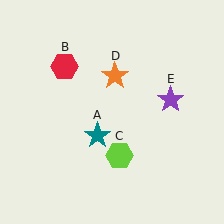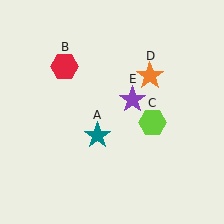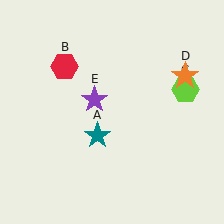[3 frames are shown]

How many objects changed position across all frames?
3 objects changed position: lime hexagon (object C), orange star (object D), purple star (object E).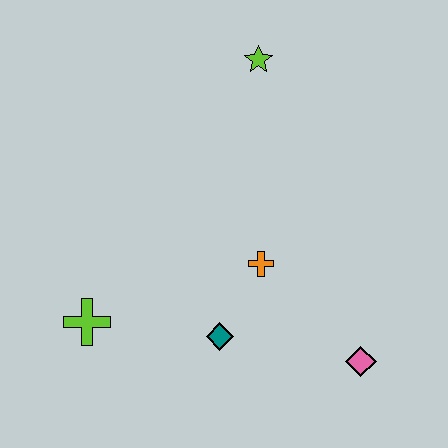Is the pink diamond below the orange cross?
Yes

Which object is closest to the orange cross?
The teal diamond is closest to the orange cross.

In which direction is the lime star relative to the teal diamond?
The lime star is above the teal diamond.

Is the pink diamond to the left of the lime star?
No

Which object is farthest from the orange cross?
The lime star is farthest from the orange cross.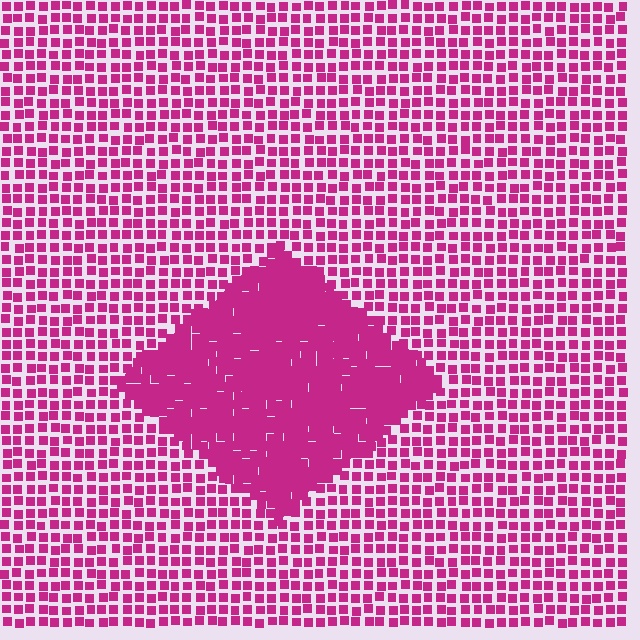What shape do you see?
I see a diamond.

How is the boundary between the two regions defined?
The boundary is defined by a change in element density (approximately 2.1x ratio). All elements are the same color, size, and shape.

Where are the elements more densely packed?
The elements are more densely packed inside the diamond boundary.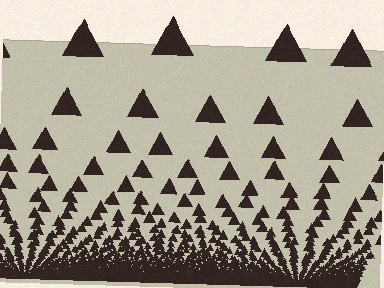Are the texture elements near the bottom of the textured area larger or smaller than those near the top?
Smaller. The gradient is inverted — elements near the bottom are smaller and denser.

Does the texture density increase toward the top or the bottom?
Density increases toward the bottom.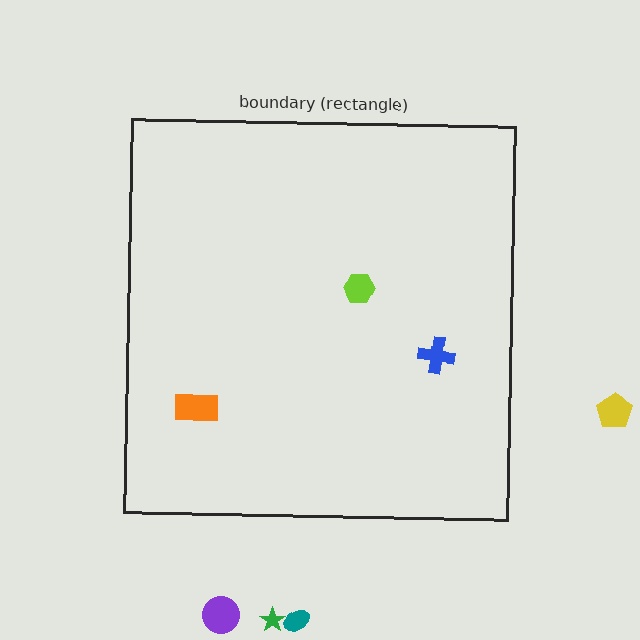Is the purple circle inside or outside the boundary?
Outside.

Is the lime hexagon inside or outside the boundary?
Inside.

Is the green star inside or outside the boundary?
Outside.